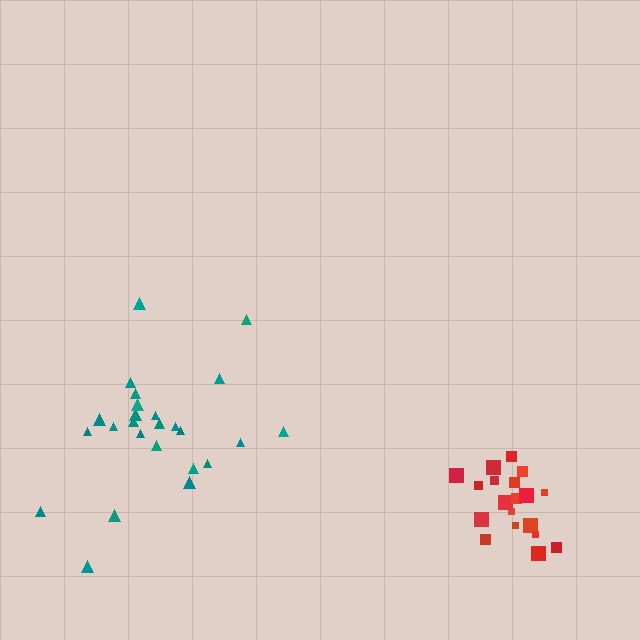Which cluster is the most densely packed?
Red.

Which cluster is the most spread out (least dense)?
Teal.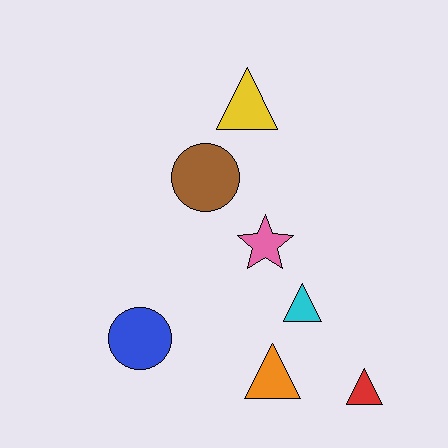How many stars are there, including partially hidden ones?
There is 1 star.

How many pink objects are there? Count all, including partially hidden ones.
There is 1 pink object.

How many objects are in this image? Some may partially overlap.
There are 7 objects.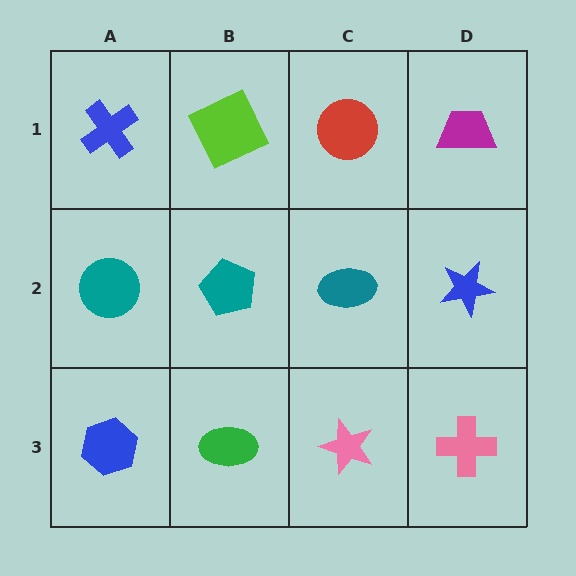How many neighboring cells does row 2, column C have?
4.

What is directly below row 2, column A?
A blue hexagon.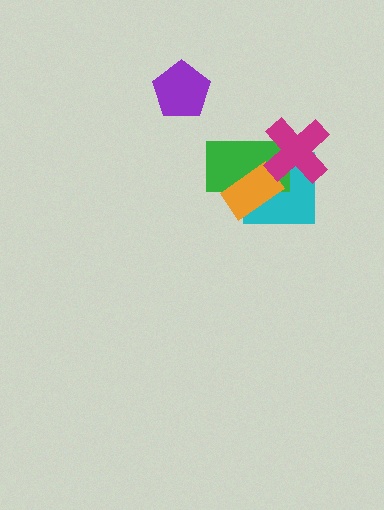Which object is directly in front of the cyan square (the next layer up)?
The green rectangle is directly in front of the cyan square.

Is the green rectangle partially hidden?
Yes, it is partially covered by another shape.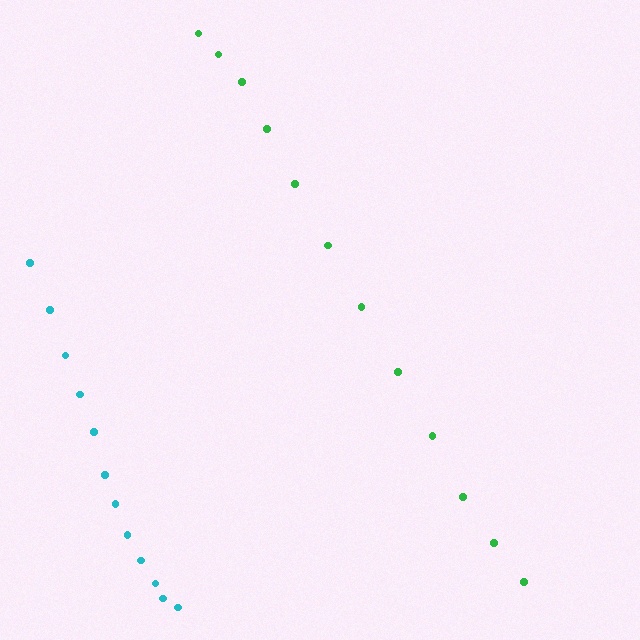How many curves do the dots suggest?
There are 2 distinct paths.